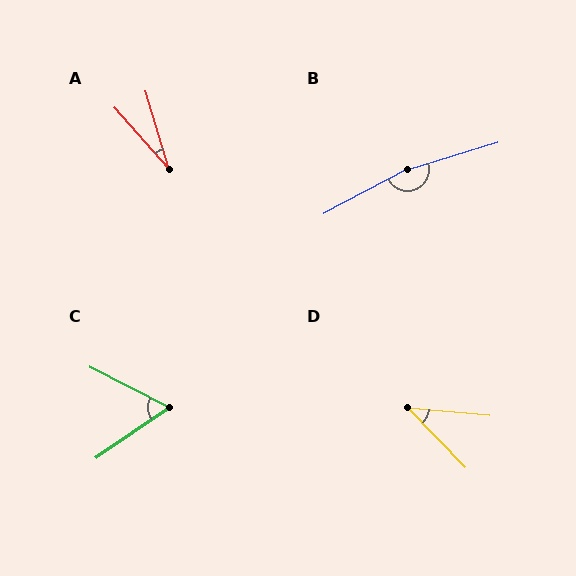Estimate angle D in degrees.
Approximately 41 degrees.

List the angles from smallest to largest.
A (25°), D (41°), C (61°), B (169°).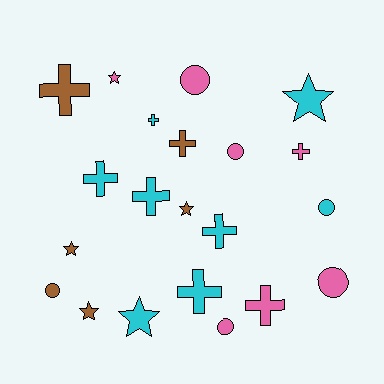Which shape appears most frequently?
Cross, with 9 objects.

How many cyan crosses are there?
There are 5 cyan crosses.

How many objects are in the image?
There are 21 objects.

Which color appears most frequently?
Cyan, with 8 objects.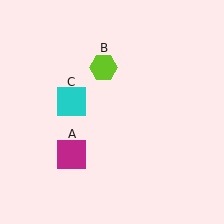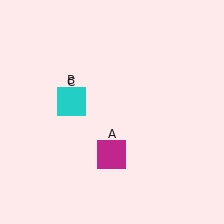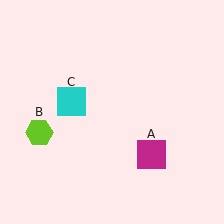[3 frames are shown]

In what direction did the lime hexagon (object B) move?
The lime hexagon (object B) moved down and to the left.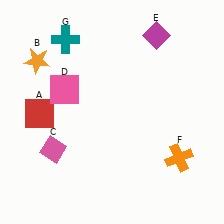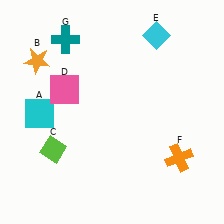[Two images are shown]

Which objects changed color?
A changed from red to cyan. C changed from pink to lime. E changed from magenta to cyan.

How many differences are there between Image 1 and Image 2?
There are 3 differences between the two images.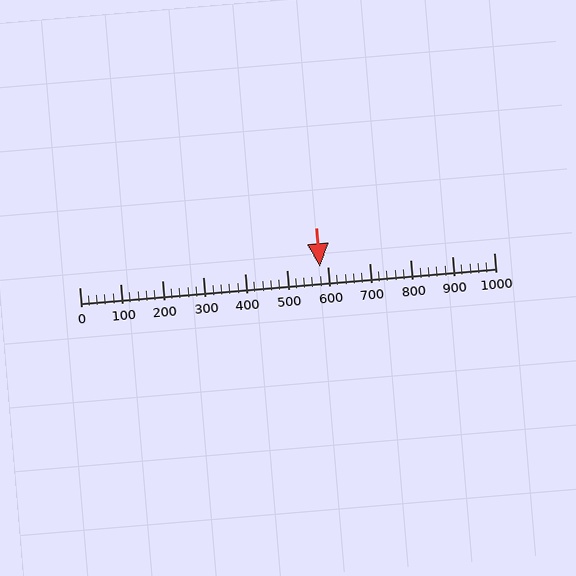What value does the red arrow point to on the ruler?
The red arrow points to approximately 580.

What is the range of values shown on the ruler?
The ruler shows values from 0 to 1000.